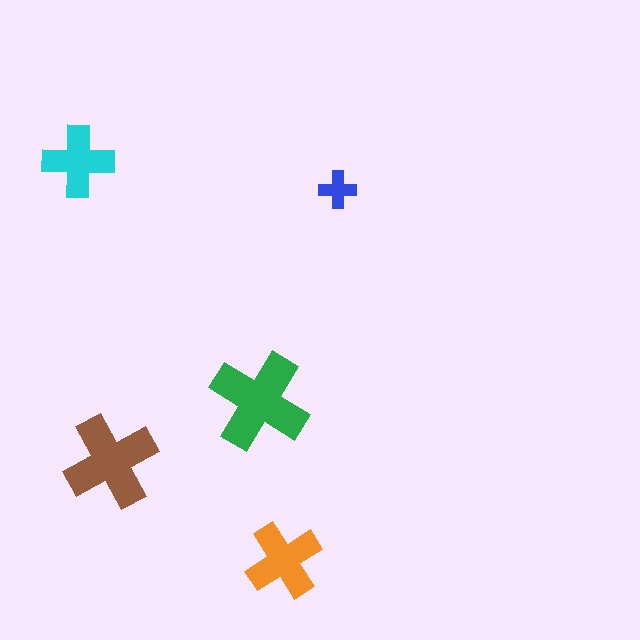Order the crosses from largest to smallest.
the green one, the brown one, the orange one, the cyan one, the blue one.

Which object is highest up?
The cyan cross is topmost.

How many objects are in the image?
There are 5 objects in the image.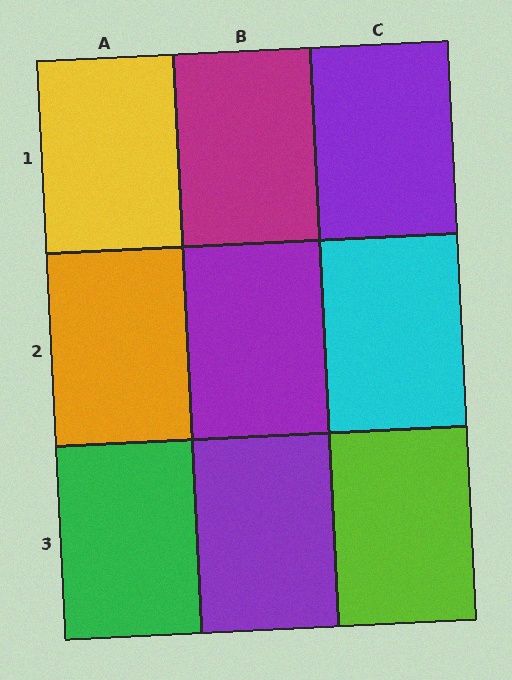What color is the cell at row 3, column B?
Purple.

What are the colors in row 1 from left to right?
Yellow, magenta, purple.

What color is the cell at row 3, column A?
Green.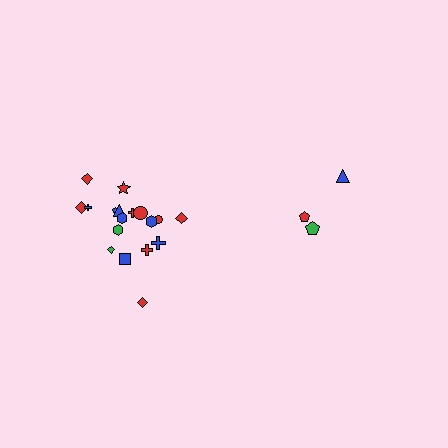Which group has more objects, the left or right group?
The left group.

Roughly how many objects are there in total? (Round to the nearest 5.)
Roughly 20 objects in total.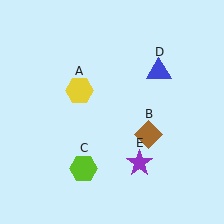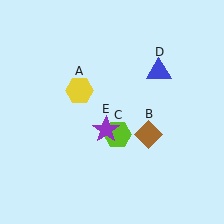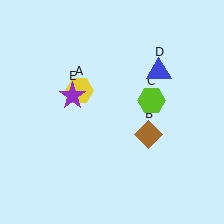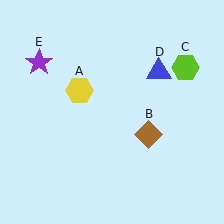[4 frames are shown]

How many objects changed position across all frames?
2 objects changed position: lime hexagon (object C), purple star (object E).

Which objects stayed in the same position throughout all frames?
Yellow hexagon (object A) and brown diamond (object B) and blue triangle (object D) remained stationary.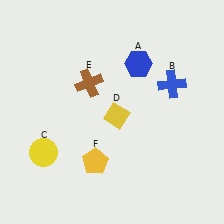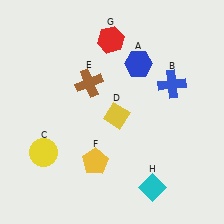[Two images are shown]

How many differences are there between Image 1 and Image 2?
There are 2 differences between the two images.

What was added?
A red hexagon (G), a cyan diamond (H) were added in Image 2.